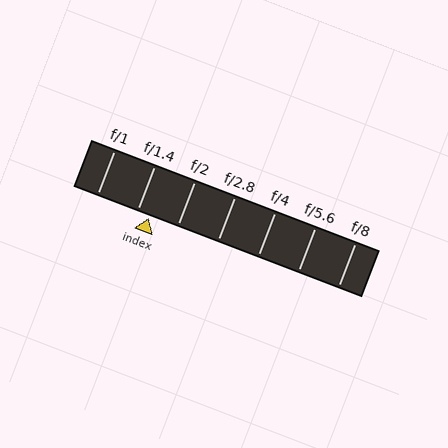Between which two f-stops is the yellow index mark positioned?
The index mark is between f/1.4 and f/2.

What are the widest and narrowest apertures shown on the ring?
The widest aperture shown is f/1 and the narrowest is f/8.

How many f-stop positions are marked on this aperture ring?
There are 7 f-stop positions marked.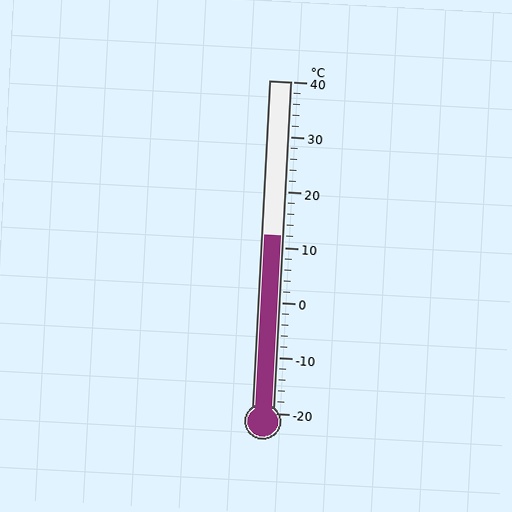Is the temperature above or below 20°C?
The temperature is below 20°C.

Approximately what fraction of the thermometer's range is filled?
The thermometer is filled to approximately 55% of its range.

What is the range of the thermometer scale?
The thermometer scale ranges from -20°C to 40°C.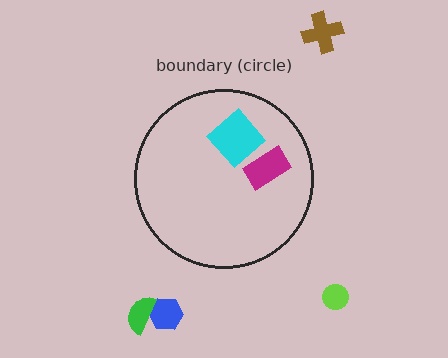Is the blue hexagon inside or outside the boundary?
Outside.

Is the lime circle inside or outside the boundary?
Outside.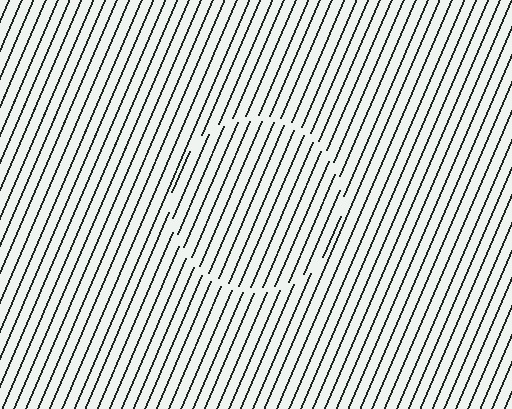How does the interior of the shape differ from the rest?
The interior of the shape contains the same grating, shifted by half a period — the contour is defined by the phase discontinuity where line-ends from the inner and outer gratings abut.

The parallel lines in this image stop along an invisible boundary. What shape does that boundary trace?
An illusory circle. The interior of the shape contains the same grating, shifted by half a period — the contour is defined by the phase discontinuity where line-ends from the inner and outer gratings abut.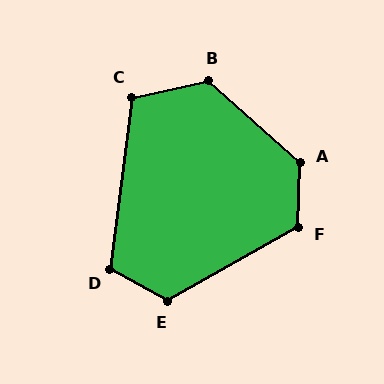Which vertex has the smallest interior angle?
C, at approximately 109 degrees.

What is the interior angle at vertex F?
Approximately 121 degrees (obtuse).